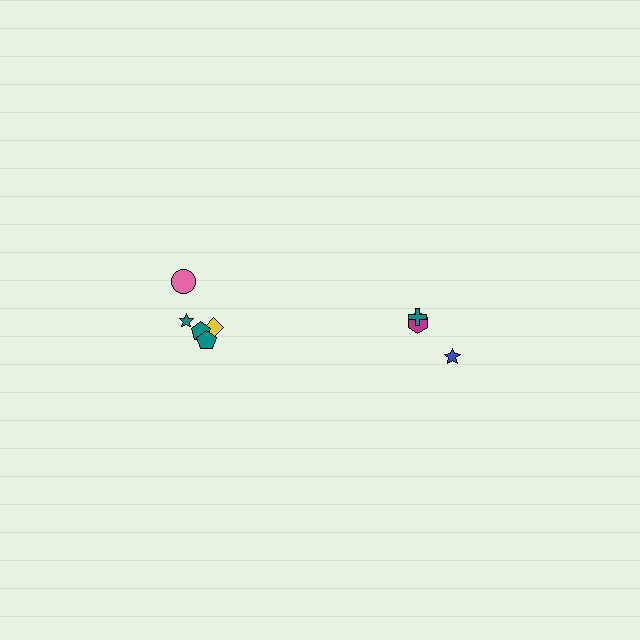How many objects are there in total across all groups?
There are 8 objects.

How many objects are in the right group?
There are 3 objects.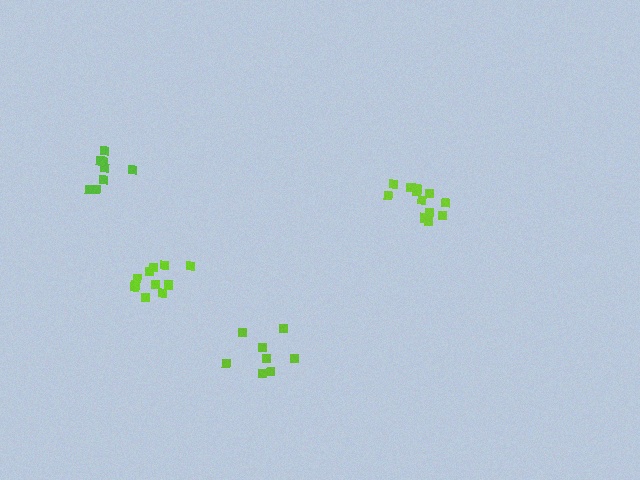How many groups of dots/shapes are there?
There are 4 groups.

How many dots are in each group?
Group 1: 8 dots, Group 2: 8 dots, Group 3: 12 dots, Group 4: 11 dots (39 total).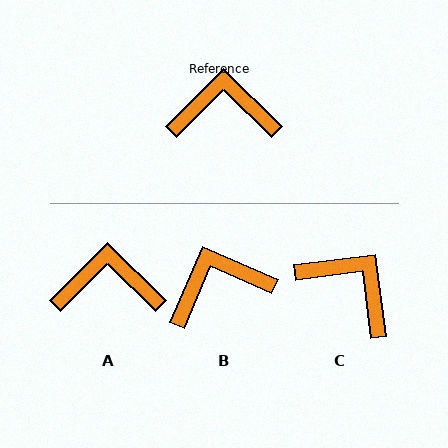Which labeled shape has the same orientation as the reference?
A.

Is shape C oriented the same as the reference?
No, it is off by about 38 degrees.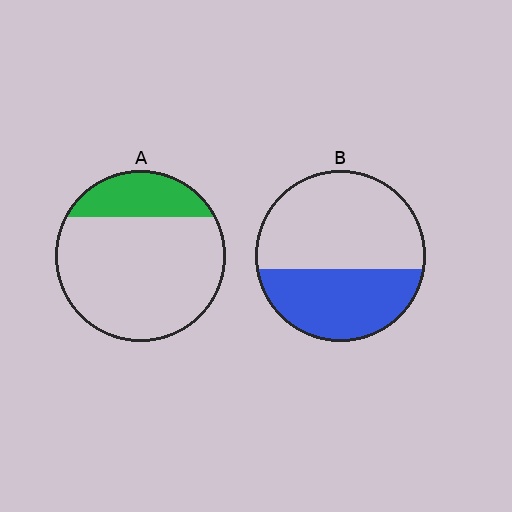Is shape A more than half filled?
No.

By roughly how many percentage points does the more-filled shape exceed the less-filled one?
By roughly 20 percentage points (B over A).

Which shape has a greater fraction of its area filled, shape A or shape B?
Shape B.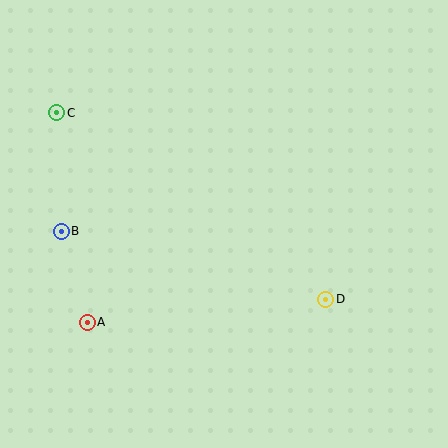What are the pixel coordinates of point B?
Point B is at (61, 231).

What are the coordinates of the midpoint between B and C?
The midpoint between B and C is at (59, 172).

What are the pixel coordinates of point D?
Point D is at (326, 299).